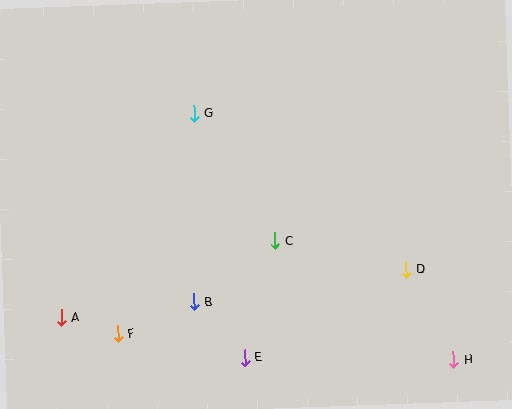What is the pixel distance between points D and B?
The distance between D and B is 214 pixels.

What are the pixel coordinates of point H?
Point H is at (453, 360).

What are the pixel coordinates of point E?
Point E is at (245, 358).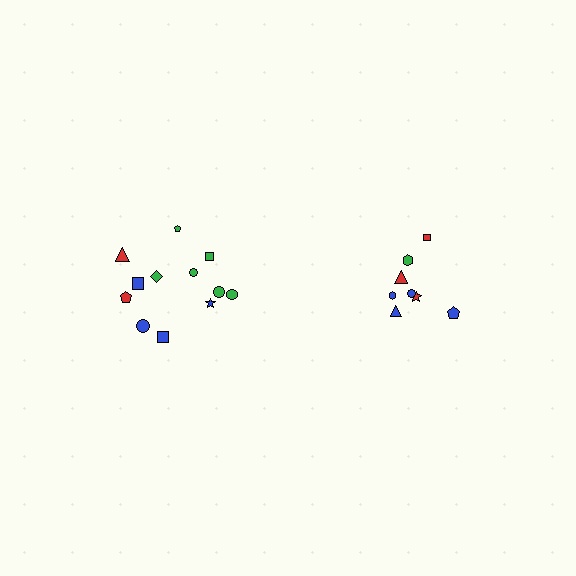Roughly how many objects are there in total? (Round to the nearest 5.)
Roughly 20 objects in total.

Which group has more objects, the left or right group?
The left group.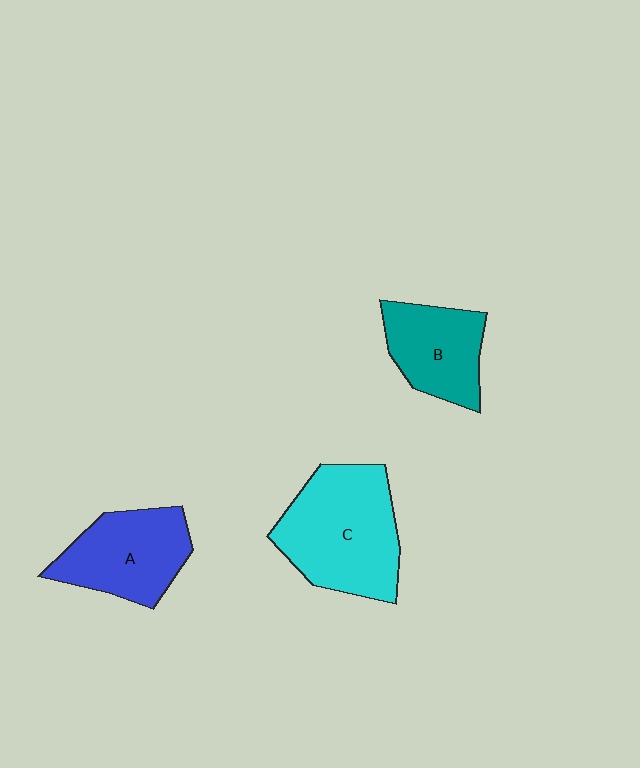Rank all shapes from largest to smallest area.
From largest to smallest: C (cyan), A (blue), B (teal).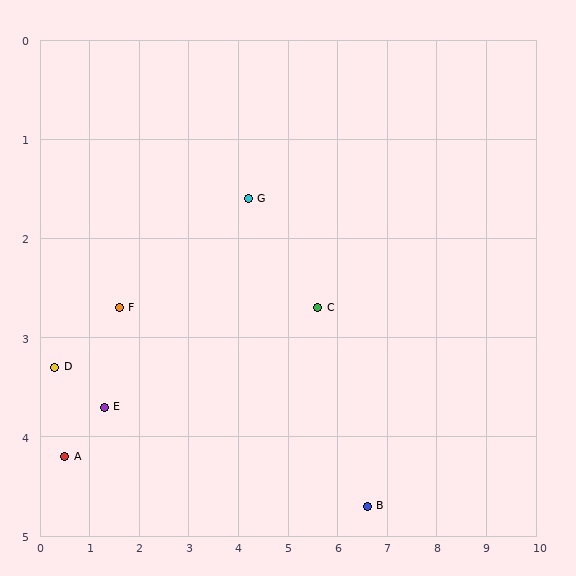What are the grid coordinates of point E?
Point E is at approximately (1.3, 3.7).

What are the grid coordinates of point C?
Point C is at approximately (5.6, 2.7).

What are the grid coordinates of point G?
Point G is at approximately (4.2, 1.6).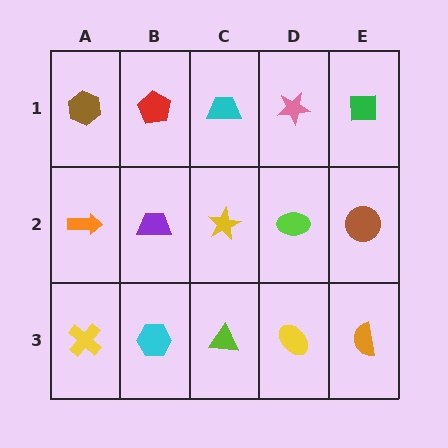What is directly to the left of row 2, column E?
A lime ellipse.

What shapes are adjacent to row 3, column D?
A lime ellipse (row 2, column D), a lime triangle (row 3, column C), an orange semicircle (row 3, column E).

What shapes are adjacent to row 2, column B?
A red pentagon (row 1, column B), a cyan hexagon (row 3, column B), an orange arrow (row 2, column A), a yellow star (row 2, column C).